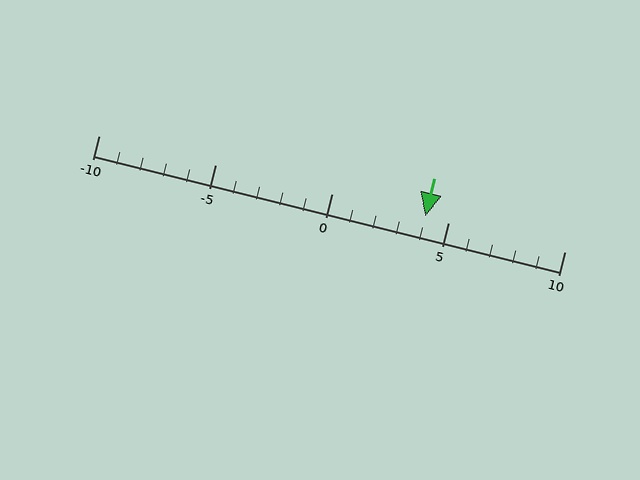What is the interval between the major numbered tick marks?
The major tick marks are spaced 5 units apart.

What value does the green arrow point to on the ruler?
The green arrow points to approximately 4.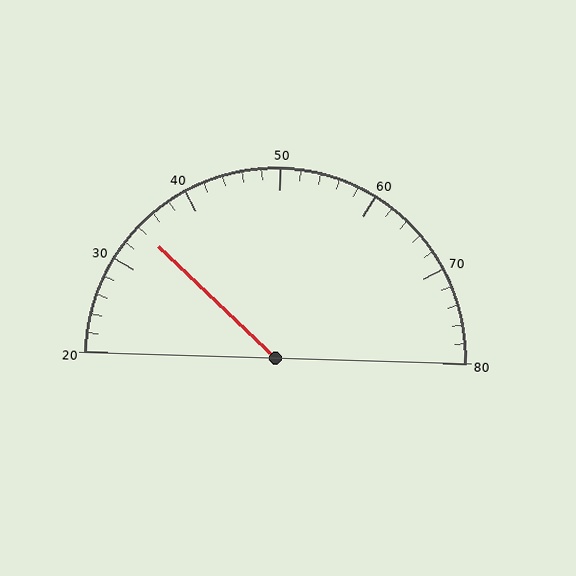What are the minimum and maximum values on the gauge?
The gauge ranges from 20 to 80.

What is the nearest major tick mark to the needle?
The nearest major tick mark is 30.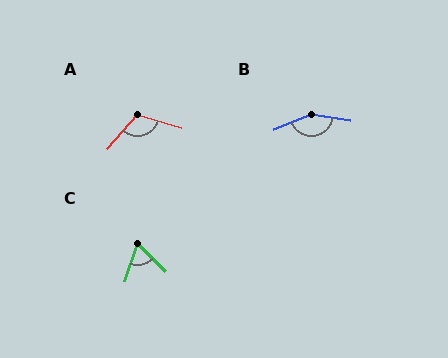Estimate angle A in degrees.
Approximately 114 degrees.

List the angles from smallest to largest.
C (63°), A (114°), B (150°).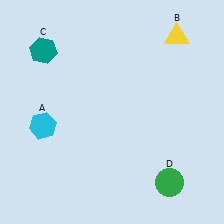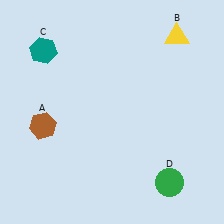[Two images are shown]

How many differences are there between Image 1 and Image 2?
There is 1 difference between the two images.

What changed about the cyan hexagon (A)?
In Image 1, A is cyan. In Image 2, it changed to brown.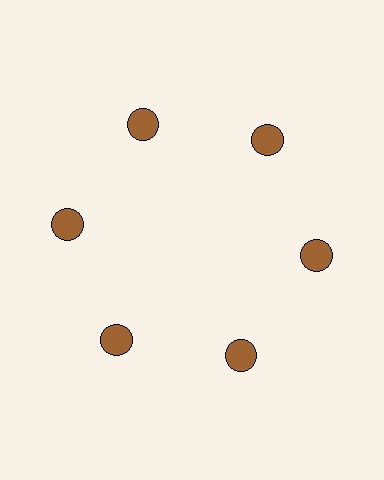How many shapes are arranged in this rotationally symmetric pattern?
There are 6 shapes, arranged in 6 groups of 1.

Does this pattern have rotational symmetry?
Yes, this pattern has 6-fold rotational symmetry. It looks the same after rotating 60 degrees around the center.